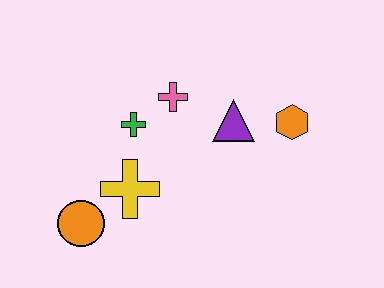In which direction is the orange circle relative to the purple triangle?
The orange circle is to the left of the purple triangle.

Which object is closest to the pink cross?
The green cross is closest to the pink cross.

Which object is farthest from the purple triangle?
The orange circle is farthest from the purple triangle.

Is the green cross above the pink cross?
No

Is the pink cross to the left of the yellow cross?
No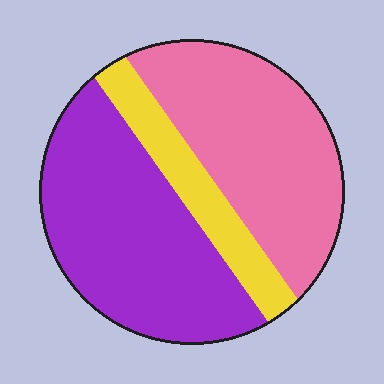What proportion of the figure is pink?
Pink takes up about two fifths (2/5) of the figure.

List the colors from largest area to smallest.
From largest to smallest: purple, pink, yellow.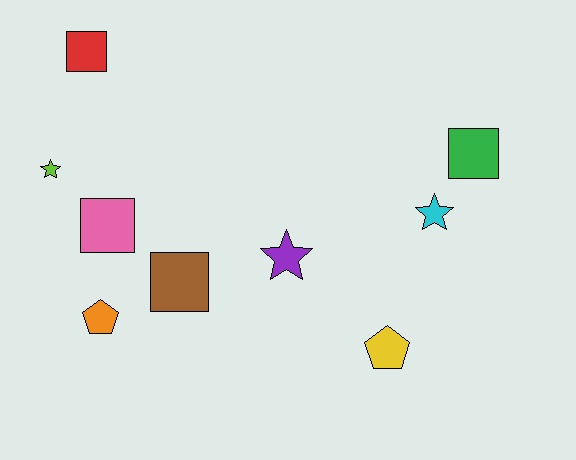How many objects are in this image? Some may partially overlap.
There are 9 objects.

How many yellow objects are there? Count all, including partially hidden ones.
There is 1 yellow object.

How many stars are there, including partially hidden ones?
There are 3 stars.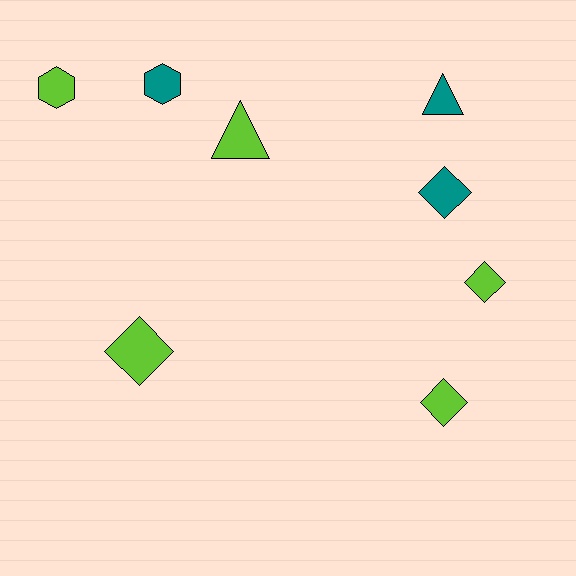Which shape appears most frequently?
Diamond, with 4 objects.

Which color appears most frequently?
Lime, with 5 objects.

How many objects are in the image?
There are 8 objects.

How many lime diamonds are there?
There are 3 lime diamonds.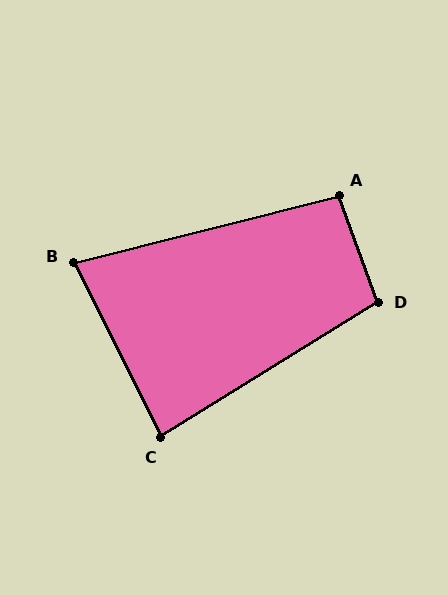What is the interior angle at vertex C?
Approximately 84 degrees (acute).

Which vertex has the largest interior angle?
D, at approximately 102 degrees.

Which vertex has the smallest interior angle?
B, at approximately 78 degrees.